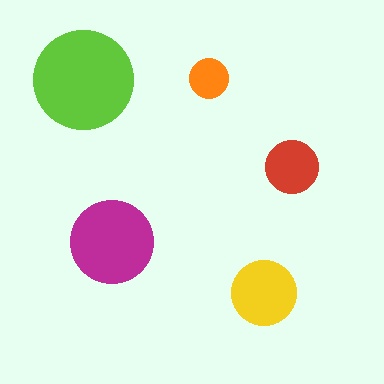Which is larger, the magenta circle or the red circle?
The magenta one.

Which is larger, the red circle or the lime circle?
The lime one.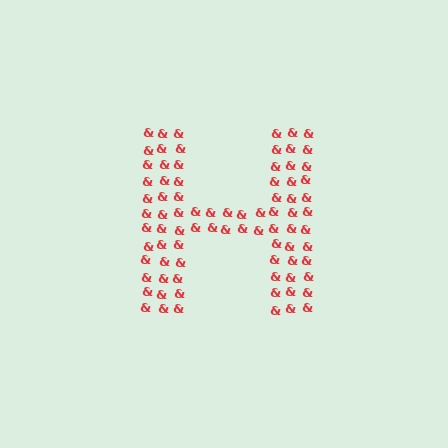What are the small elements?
The small elements are ampersands.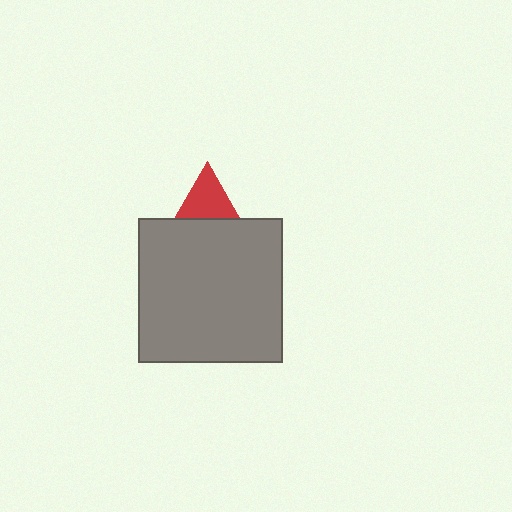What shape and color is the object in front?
The object in front is a gray square.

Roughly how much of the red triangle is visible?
About half of it is visible (roughly 55%).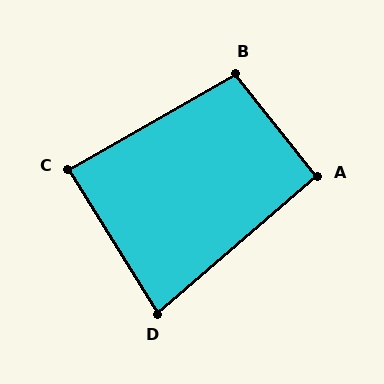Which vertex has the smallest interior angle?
D, at approximately 81 degrees.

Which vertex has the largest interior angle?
B, at approximately 99 degrees.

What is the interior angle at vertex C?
Approximately 88 degrees (approximately right).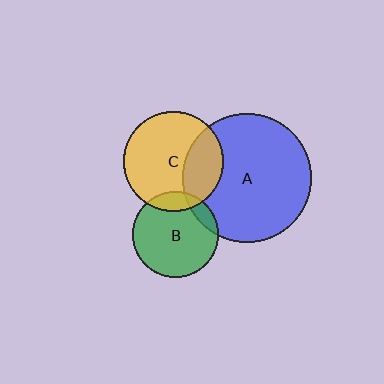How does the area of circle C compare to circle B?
Approximately 1.4 times.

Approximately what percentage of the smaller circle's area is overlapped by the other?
Approximately 10%.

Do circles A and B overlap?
Yes.